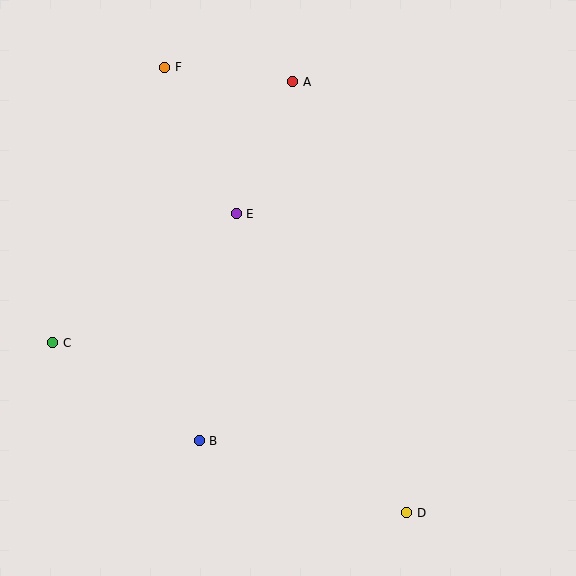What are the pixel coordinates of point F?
Point F is at (165, 67).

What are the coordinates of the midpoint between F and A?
The midpoint between F and A is at (229, 74).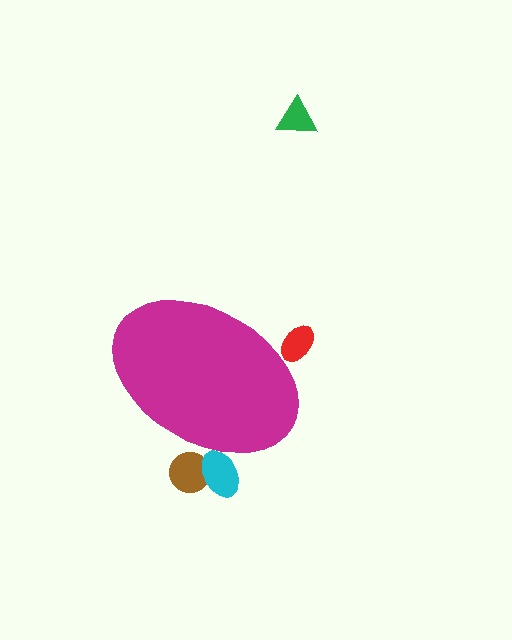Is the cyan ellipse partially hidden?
Yes, the cyan ellipse is partially hidden behind the magenta ellipse.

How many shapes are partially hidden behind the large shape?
3 shapes are partially hidden.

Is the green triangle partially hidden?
No, the green triangle is fully visible.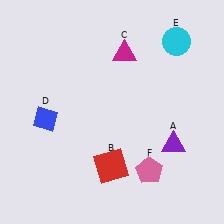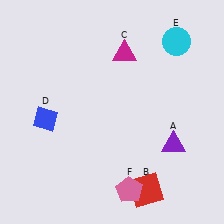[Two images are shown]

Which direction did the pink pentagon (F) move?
The pink pentagon (F) moved left.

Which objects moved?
The objects that moved are: the red square (B), the pink pentagon (F).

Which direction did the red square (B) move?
The red square (B) moved right.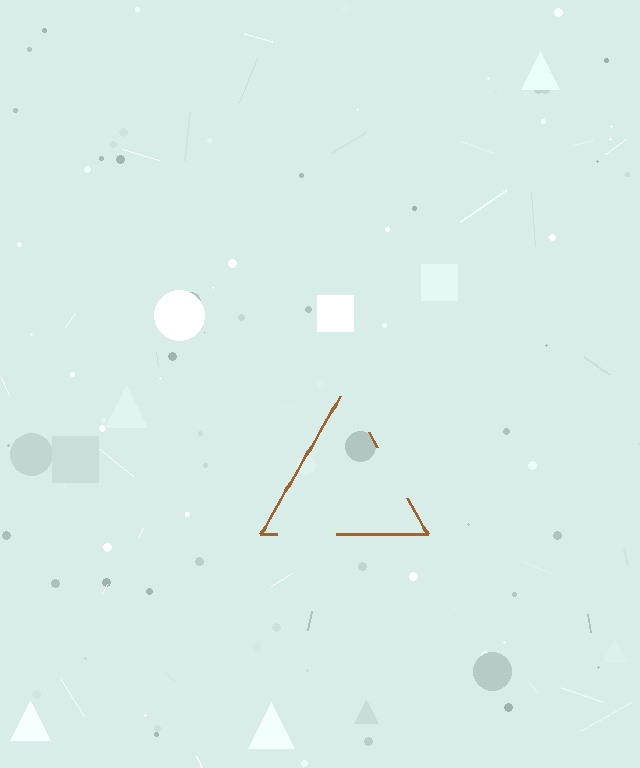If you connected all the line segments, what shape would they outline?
They would outline a triangle.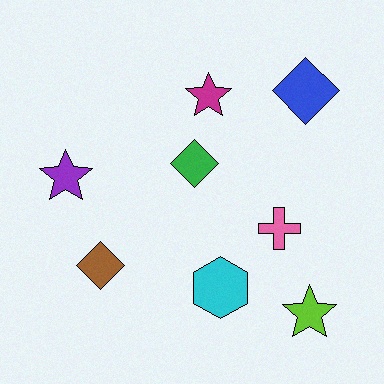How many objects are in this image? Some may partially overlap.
There are 8 objects.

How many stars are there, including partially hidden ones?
There are 3 stars.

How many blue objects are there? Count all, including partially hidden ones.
There is 1 blue object.